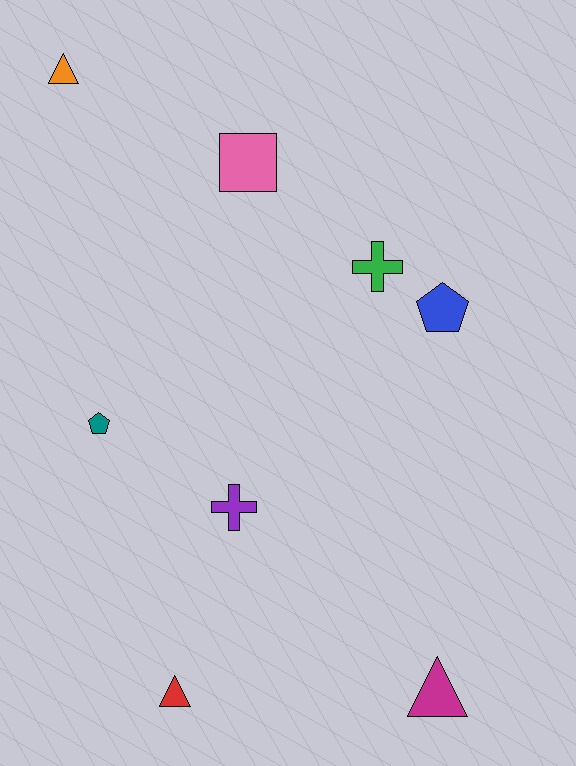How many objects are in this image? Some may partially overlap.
There are 8 objects.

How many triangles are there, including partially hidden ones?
There are 3 triangles.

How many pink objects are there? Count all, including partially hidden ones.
There is 1 pink object.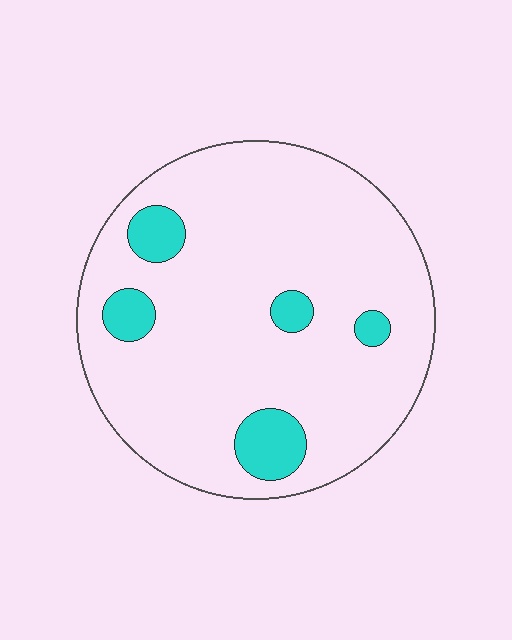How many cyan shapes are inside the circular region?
5.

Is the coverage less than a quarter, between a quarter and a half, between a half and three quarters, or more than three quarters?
Less than a quarter.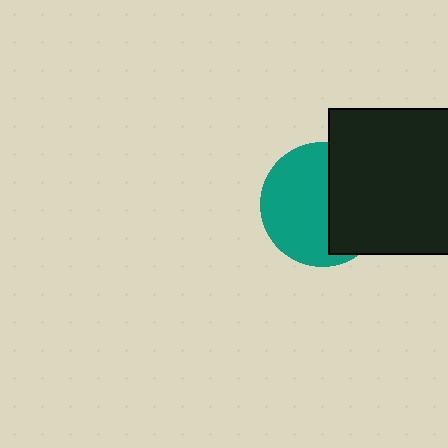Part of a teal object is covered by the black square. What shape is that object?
It is a circle.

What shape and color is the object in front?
The object in front is a black square.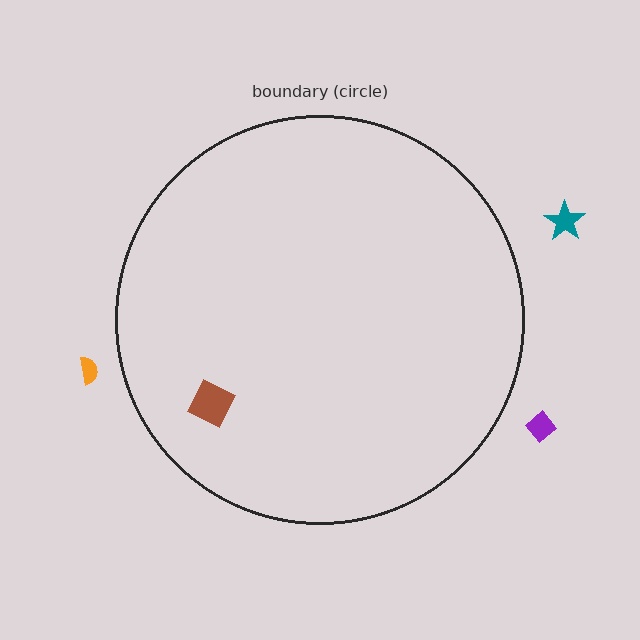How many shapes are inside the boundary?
1 inside, 3 outside.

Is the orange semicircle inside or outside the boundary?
Outside.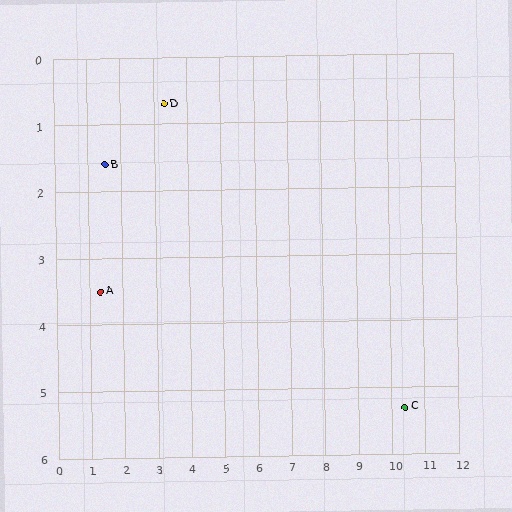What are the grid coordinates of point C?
Point C is at approximately (10.4, 5.3).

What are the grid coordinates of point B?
Point B is at approximately (1.5, 1.6).